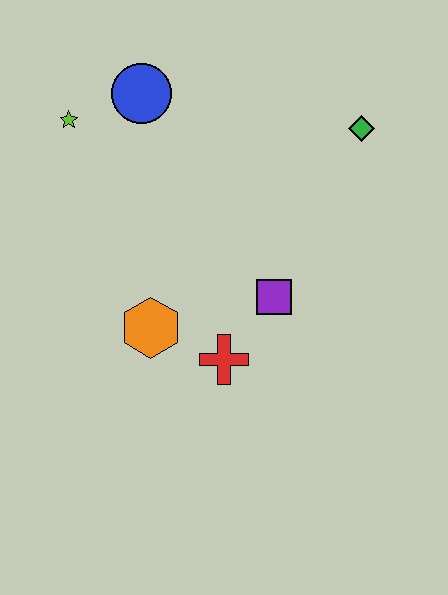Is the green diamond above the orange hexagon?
Yes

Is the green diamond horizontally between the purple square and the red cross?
No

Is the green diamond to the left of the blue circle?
No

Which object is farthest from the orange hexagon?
The green diamond is farthest from the orange hexagon.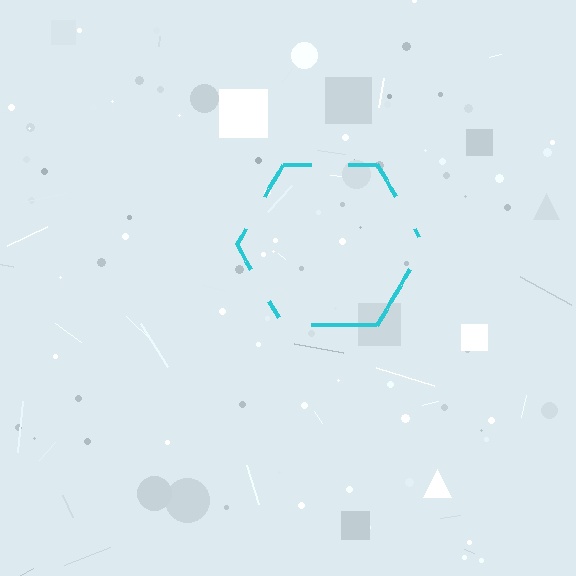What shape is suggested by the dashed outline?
The dashed outline suggests a hexagon.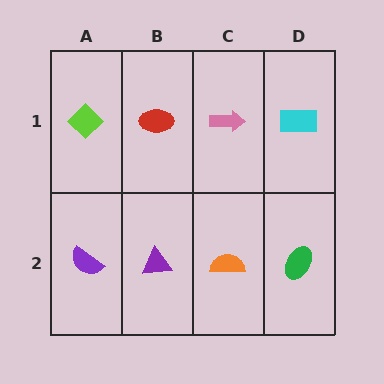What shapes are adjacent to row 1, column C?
An orange semicircle (row 2, column C), a red ellipse (row 1, column B), a cyan rectangle (row 1, column D).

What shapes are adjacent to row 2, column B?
A red ellipse (row 1, column B), a purple semicircle (row 2, column A), an orange semicircle (row 2, column C).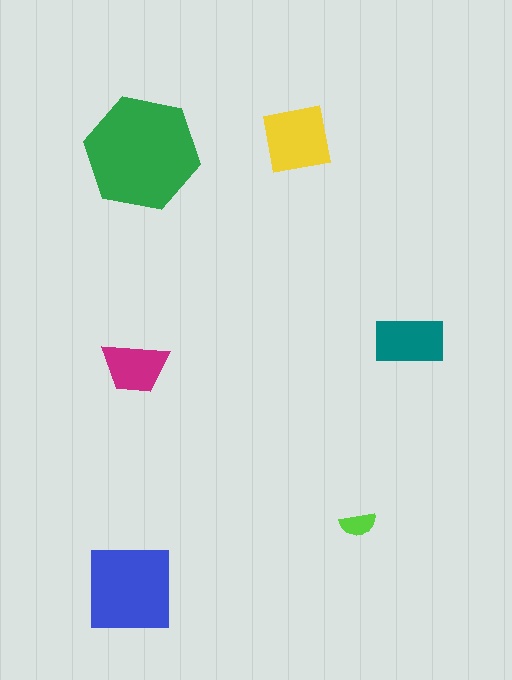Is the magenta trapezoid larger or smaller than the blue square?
Smaller.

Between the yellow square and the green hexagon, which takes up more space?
The green hexagon.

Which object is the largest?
The green hexagon.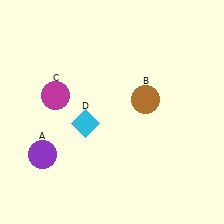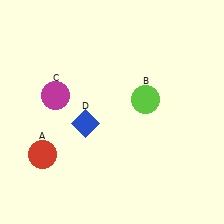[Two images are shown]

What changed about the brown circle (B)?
In Image 1, B is brown. In Image 2, it changed to lime.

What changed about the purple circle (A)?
In Image 1, A is purple. In Image 2, it changed to red.